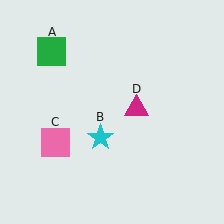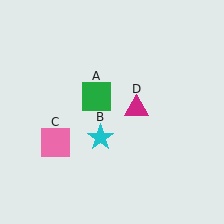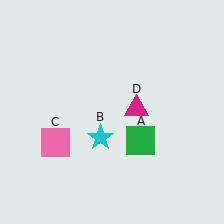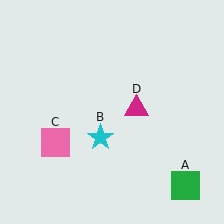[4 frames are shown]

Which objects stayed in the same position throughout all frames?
Cyan star (object B) and pink square (object C) and magenta triangle (object D) remained stationary.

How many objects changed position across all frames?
1 object changed position: green square (object A).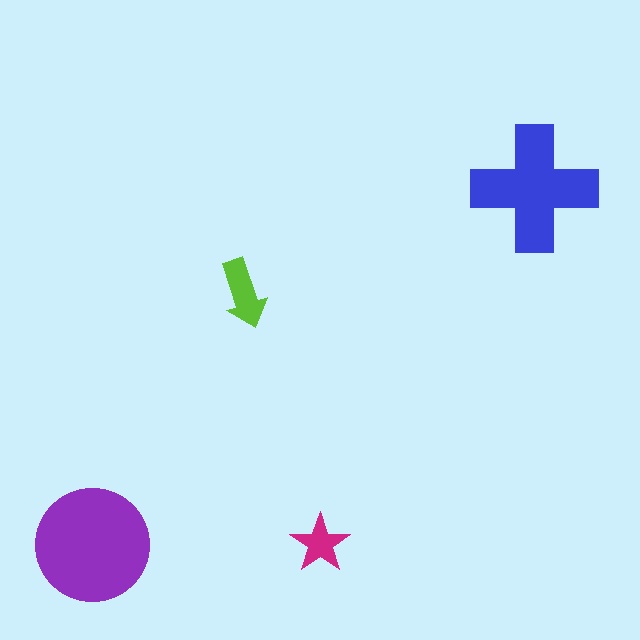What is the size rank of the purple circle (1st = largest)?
1st.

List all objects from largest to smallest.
The purple circle, the blue cross, the lime arrow, the magenta star.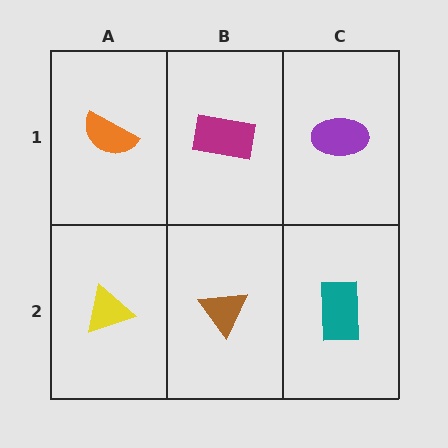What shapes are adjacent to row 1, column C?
A teal rectangle (row 2, column C), a magenta rectangle (row 1, column B).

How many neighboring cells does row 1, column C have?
2.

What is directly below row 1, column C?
A teal rectangle.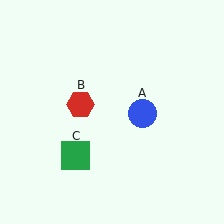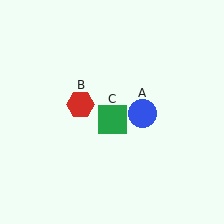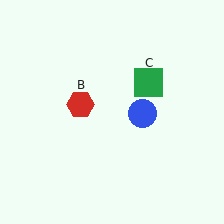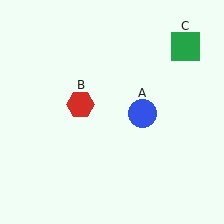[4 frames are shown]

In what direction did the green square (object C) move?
The green square (object C) moved up and to the right.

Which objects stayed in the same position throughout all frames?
Blue circle (object A) and red hexagon (object B) remained stationary.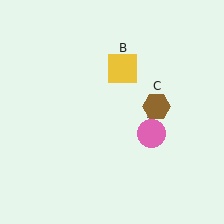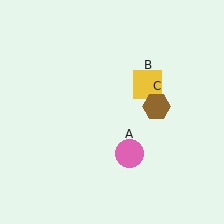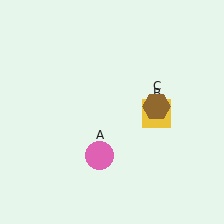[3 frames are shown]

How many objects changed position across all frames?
2 objects changed position: pink circle (object A), yellow square (object B).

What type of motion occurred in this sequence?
The pink circle (object A), yellow square (object B) rotated clockwise around the center of the scene.